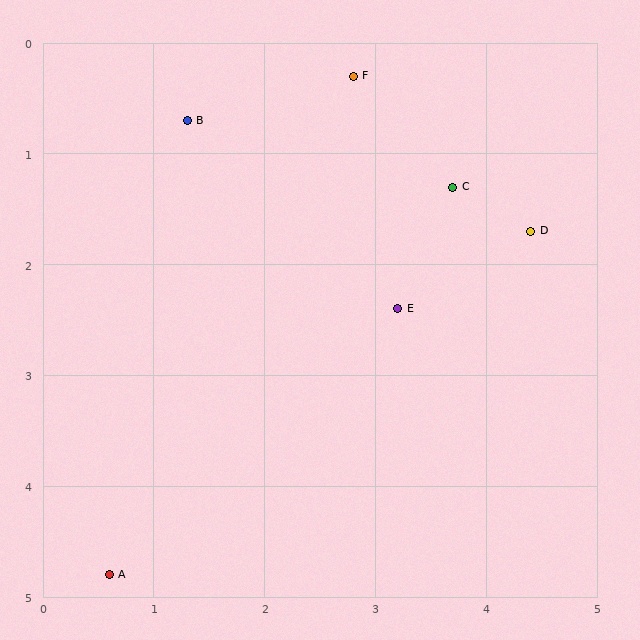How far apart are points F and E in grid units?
Points F and E are about 2.1 grid units apart.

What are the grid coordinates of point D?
Point D is at approximately (4.4, 1.7).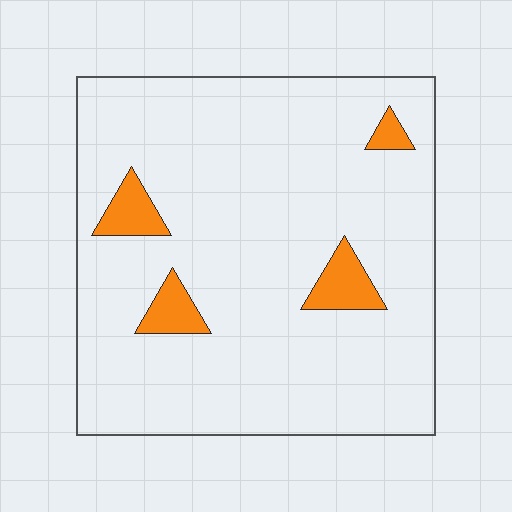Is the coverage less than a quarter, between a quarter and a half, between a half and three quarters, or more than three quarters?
Less than a quarter.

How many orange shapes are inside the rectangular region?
4.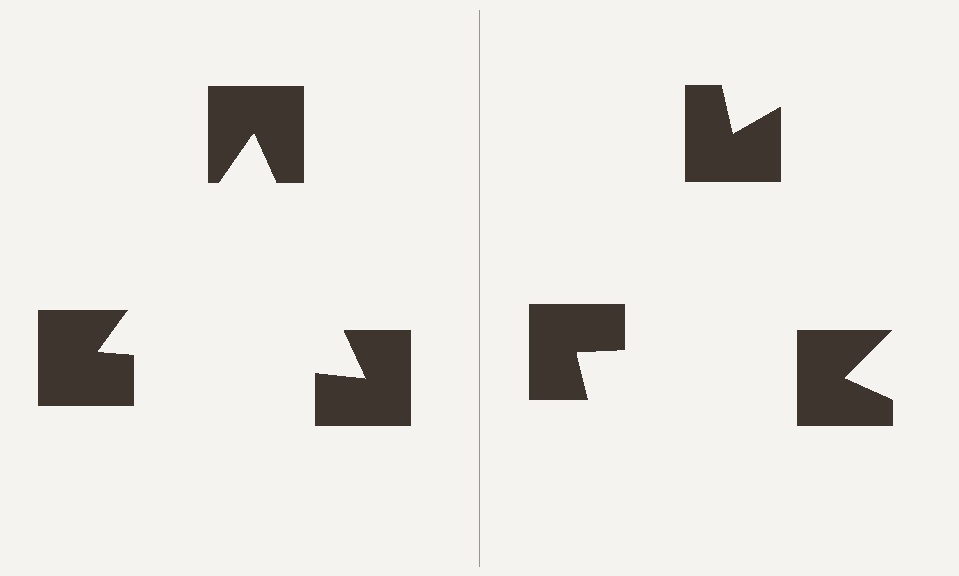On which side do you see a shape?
An illusory triangle appears on the left side. On the right side the wedge cuts are rotated, so no coherent shape forms.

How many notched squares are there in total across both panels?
6 — 3 on each side.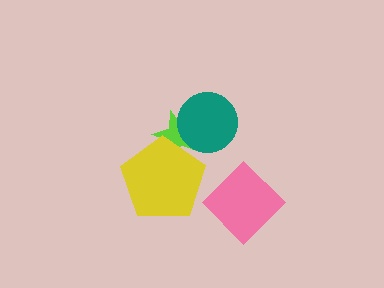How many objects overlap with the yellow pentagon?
1 object overlaps with the yellow pentagon.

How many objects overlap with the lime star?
2 objects overlap with the lime star.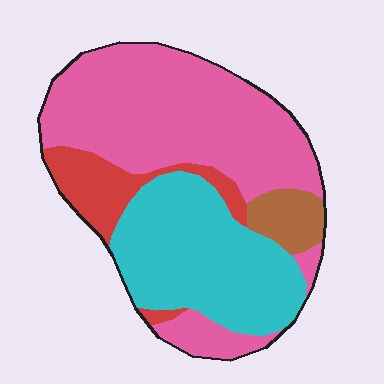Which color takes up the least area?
Brown, at roughly 5%.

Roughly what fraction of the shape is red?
Red covers about 10% of the shape.